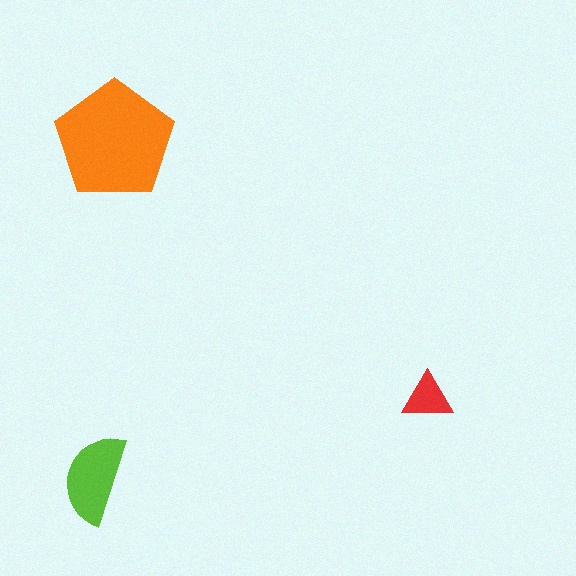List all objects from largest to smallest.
The orange pentagon, the lime semicircle, the red triangle.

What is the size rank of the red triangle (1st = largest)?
3rd.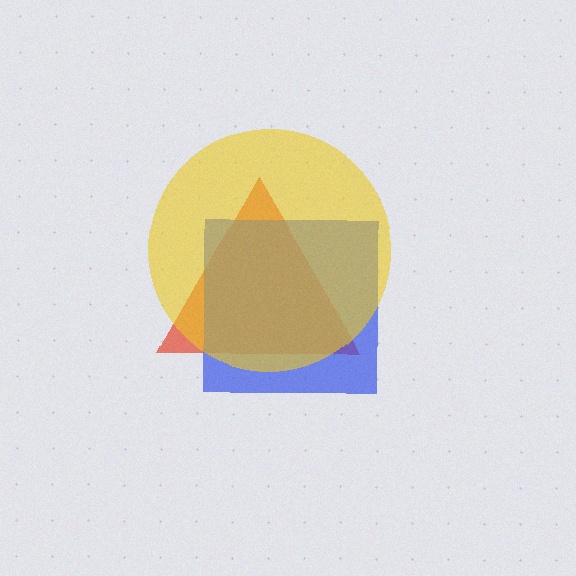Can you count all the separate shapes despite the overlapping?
Yes, there are 3 separate shapes.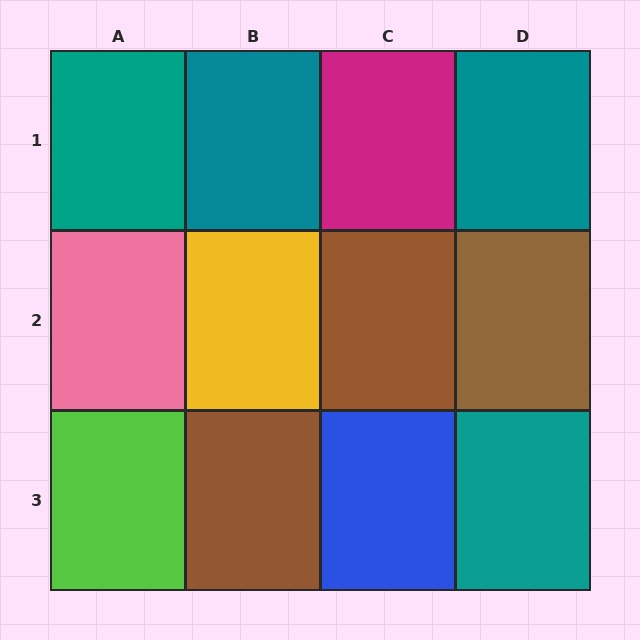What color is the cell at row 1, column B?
Teal.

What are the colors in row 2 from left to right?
Pink, yellow, brown, brown.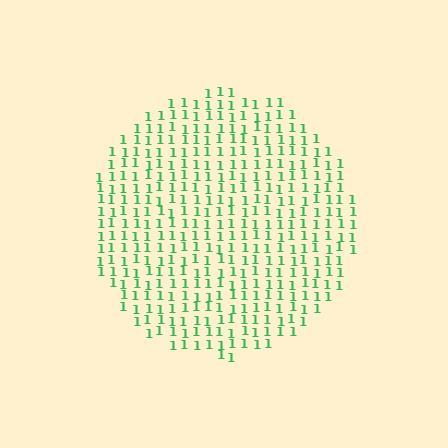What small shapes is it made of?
It is made of small digit 1's.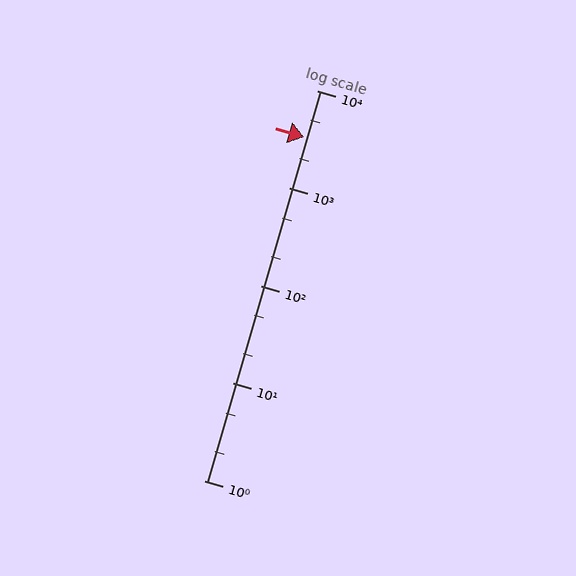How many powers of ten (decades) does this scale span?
The scale spans 4 decades, from 1 to 10000.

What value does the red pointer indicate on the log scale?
The pointer indicates approximately 3300.